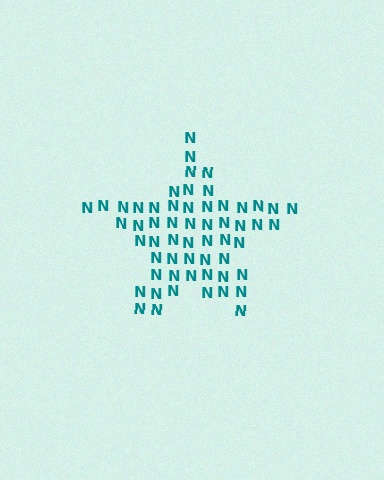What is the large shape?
The large shape is a star.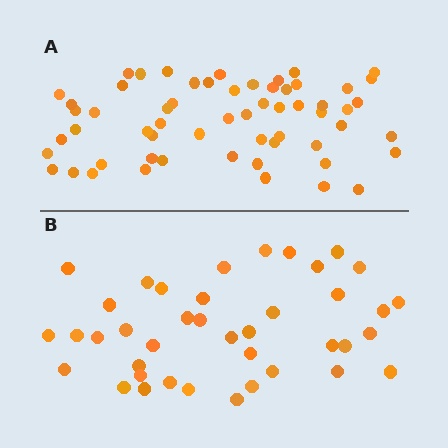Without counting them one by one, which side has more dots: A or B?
Region A (the top region) has more dots.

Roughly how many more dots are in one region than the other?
Region A has approximately 20 more dots than region B.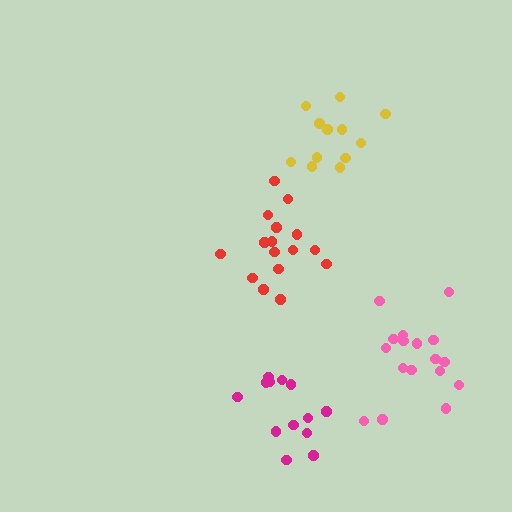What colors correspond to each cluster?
The clusters are colored: magenta, red, yellow, pink.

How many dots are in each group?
Group 1: 13 dots, Group 2: 16 dots, Group 3: 12 dots, Group 4: 17 dots (58 total).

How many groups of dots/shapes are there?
There are 4 groups.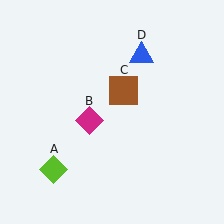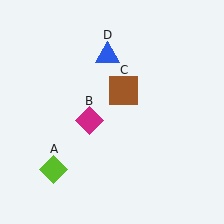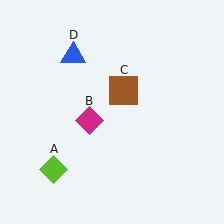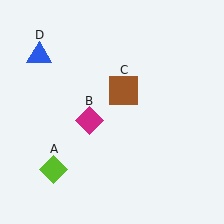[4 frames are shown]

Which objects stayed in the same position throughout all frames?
Lime diamond (object A) and magenta diamond (object B) and brown square (object C) remained stationary.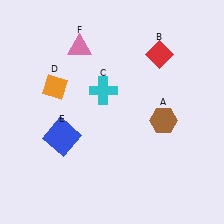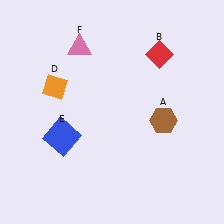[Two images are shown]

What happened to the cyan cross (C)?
The cyan cross (C) was removed in Image 2. It was in the top-left area of Image 1.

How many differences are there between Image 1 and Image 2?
There is 1 difference between the two images.